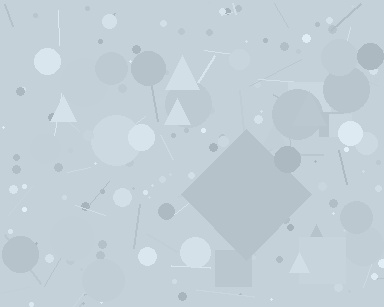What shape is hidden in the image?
A diamond is hidden in the image.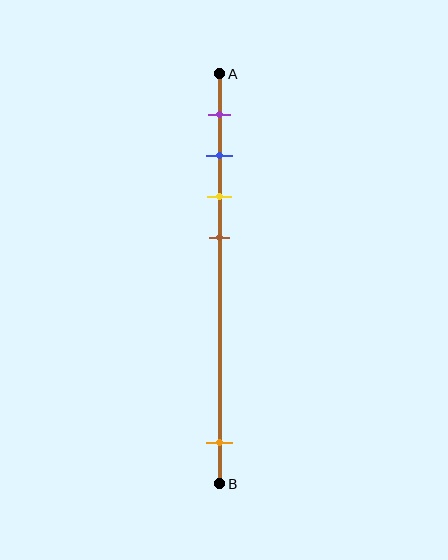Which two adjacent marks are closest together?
The blue and yellow marks are the closest adjacent pair.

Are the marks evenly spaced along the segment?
No, the marks are not evenly spaced.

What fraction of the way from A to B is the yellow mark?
The yellow mark is approximately 30% (0.3) of the way from A to B.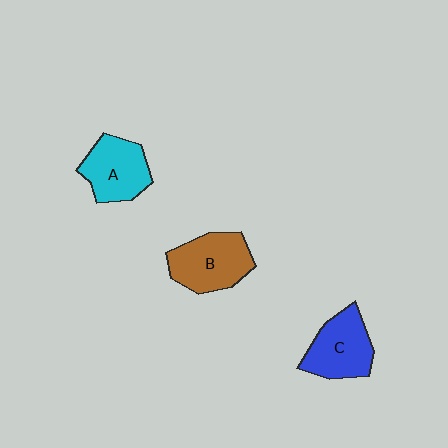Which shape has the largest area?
Shape B (brown).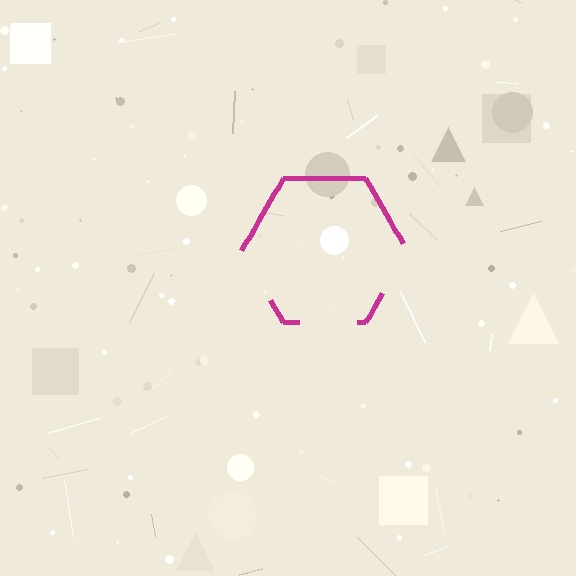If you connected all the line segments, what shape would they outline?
They would outline a hexagon.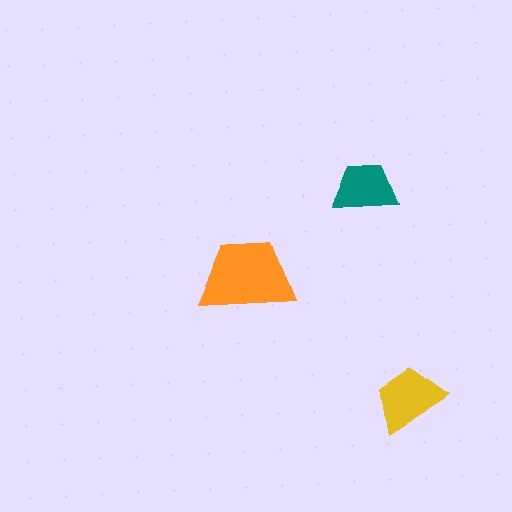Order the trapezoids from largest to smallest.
the orange one, the yellow one, the teal one.